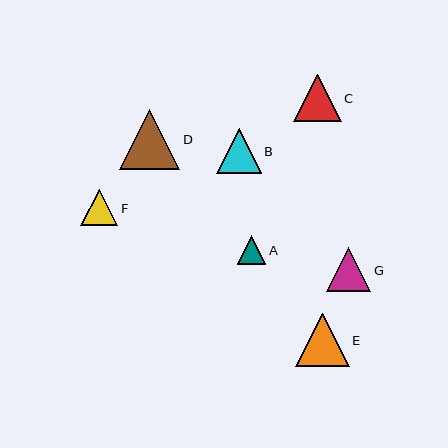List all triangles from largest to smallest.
From largest to smallest: D, E, C, B, G, F, A.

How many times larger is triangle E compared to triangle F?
Triangle E is approximately 1.5 times the size of triangle F.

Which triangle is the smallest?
Triangle A is the smallest with a size of approximately 28 pixels.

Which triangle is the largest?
Triangle D is the largest with a size of approximately 60 pixels.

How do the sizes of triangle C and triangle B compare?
Triangle C and triangle B are approximately the same size.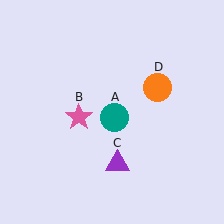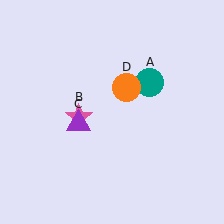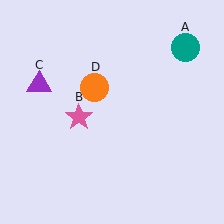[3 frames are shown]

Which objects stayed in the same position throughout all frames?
Pink star (object B) remained stationary.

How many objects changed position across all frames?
3 objects changed position: teal circle (object A), purple triangle (object C), orange circle (object D).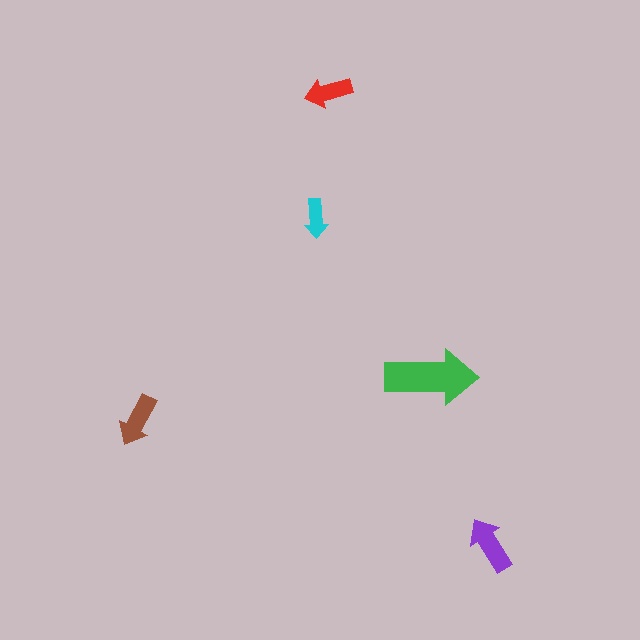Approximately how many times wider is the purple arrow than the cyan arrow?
About 1.5 times wider.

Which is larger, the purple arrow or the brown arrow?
The purple one.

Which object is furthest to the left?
The brown arrow is leftmost.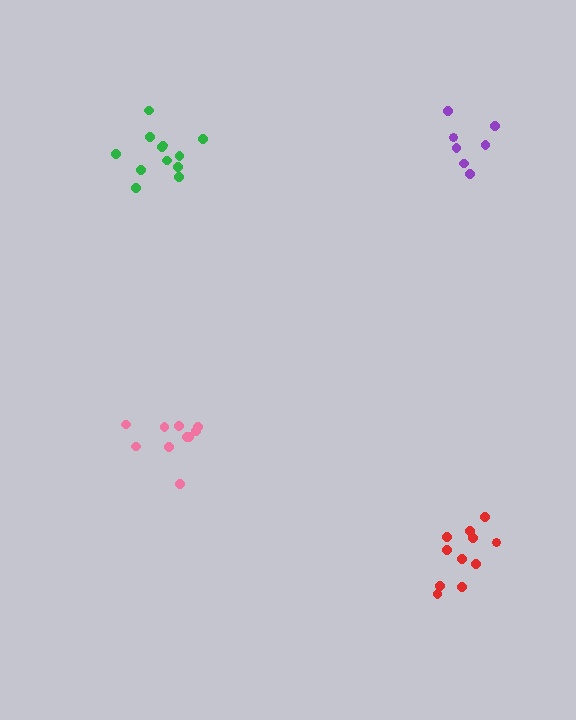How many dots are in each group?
Group 1: 10 dots, Group 2: 11 dots, Group 3: 12 dots, Group 4: 7 dots (40 total).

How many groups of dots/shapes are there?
There are 4 groups.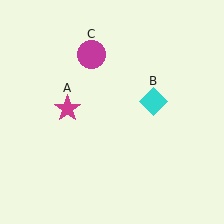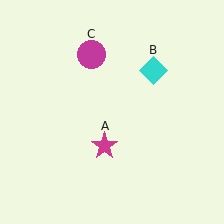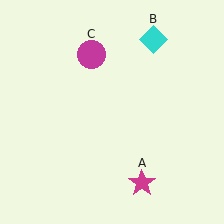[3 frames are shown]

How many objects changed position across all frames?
2 objects changed position: magenta star (object A), cyan diamond (object B).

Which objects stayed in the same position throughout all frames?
Magenta circle (object C) remained stationary.